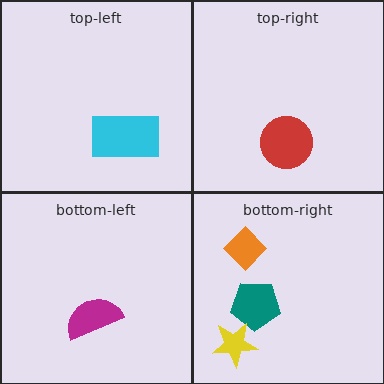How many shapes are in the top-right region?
1.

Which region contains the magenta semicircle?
The bottom-left region.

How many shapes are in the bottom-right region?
3.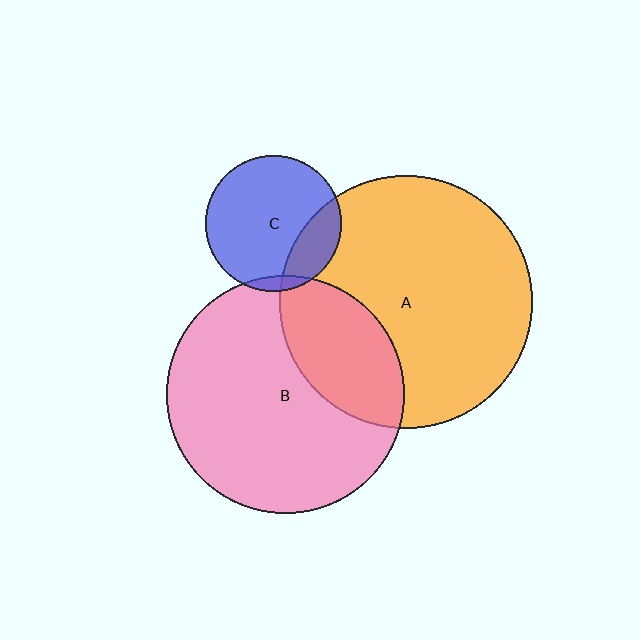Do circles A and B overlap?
Yes.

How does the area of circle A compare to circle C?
Approximately 3.4 times.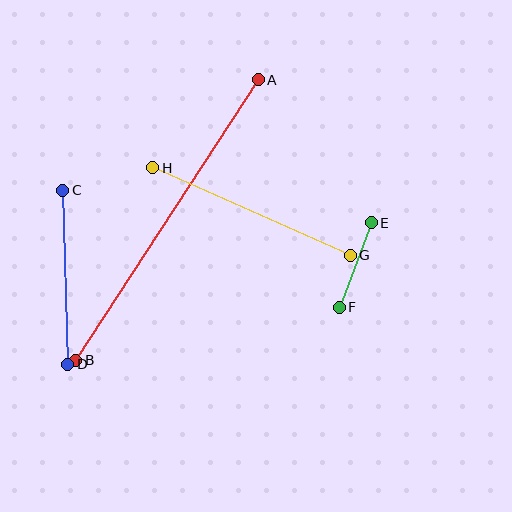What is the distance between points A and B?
The distance is approximately 335 pixels.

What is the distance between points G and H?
The distance is approximately 216 pixels.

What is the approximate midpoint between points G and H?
The midpoint is at approximately (252, 211) pixels.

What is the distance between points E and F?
The distance is approximately 90 pixels.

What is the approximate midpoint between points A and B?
The midpoint is at approximately (167, 220) pixels.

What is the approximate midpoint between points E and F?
The midpoint is at approximately (355, 265) pixels.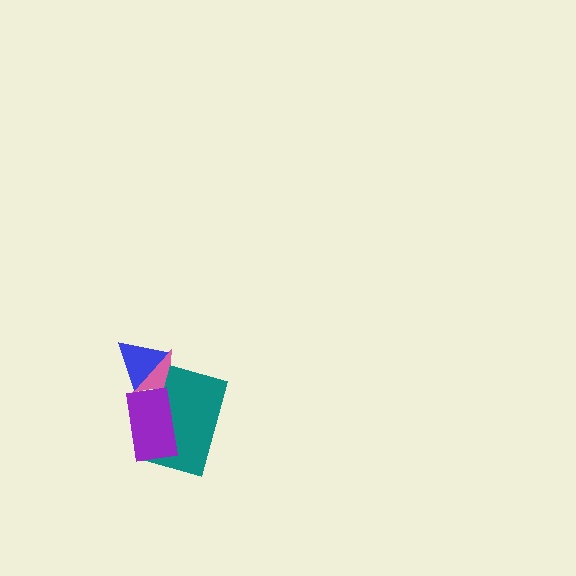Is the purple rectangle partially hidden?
No, no other shape covers it.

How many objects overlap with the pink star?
3 objects overlap with the pink star.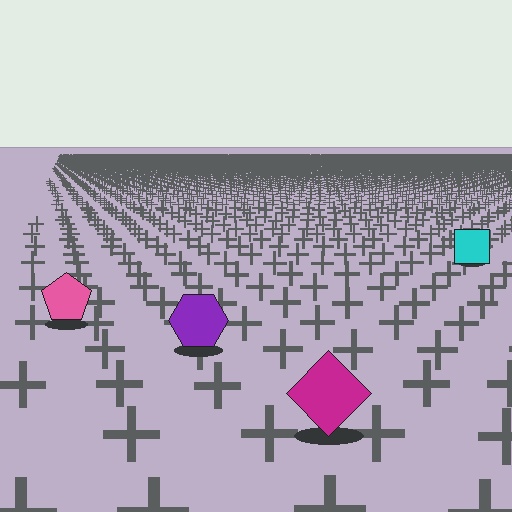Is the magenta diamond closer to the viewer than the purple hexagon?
Yes. The magenta diamond is closer — you can tell from the texture gradient: the ground texture is coarser near it.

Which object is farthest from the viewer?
The cyan square is farthest from the viewer. It appears smaller and the ground texture around it is denser.